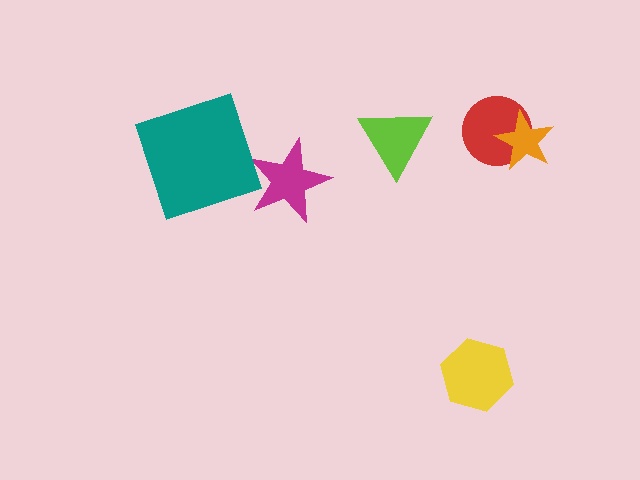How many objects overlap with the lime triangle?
0 objects overlap with the lime triangle.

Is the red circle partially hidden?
Yes, it is partially covered by another shape.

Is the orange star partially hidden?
No, no other shape covers it.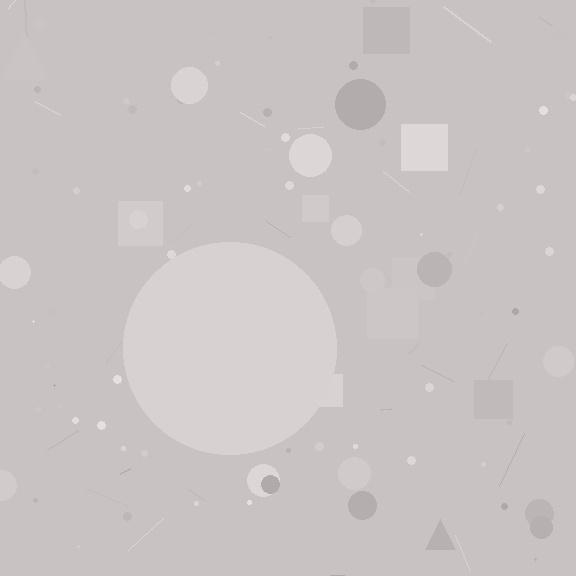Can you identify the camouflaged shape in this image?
The camouflaged shape is a circle.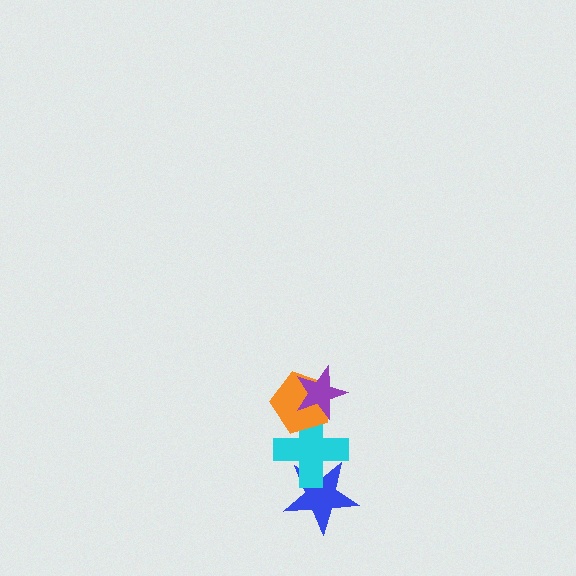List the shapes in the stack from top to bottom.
From top to bottom: the purple star, the orange pentagon, the cyan cross, the blue star.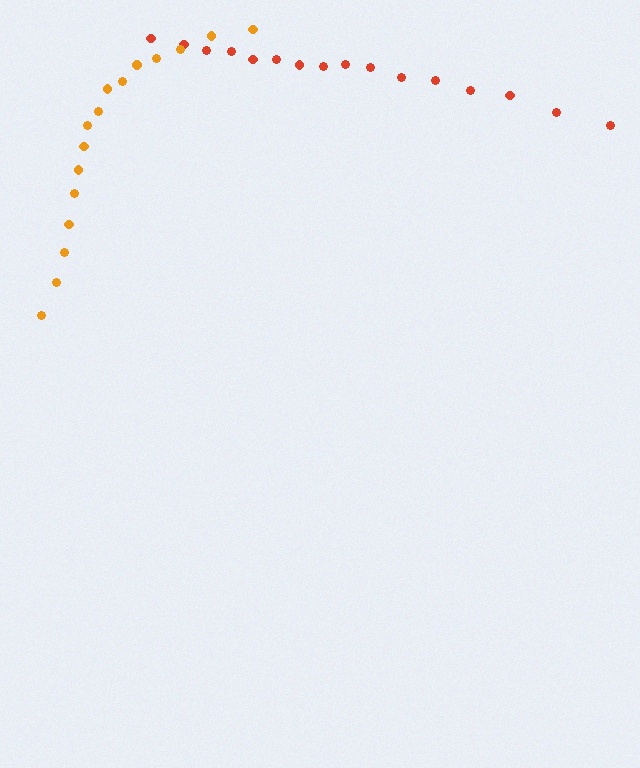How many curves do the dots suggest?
There are 2 distinct paths.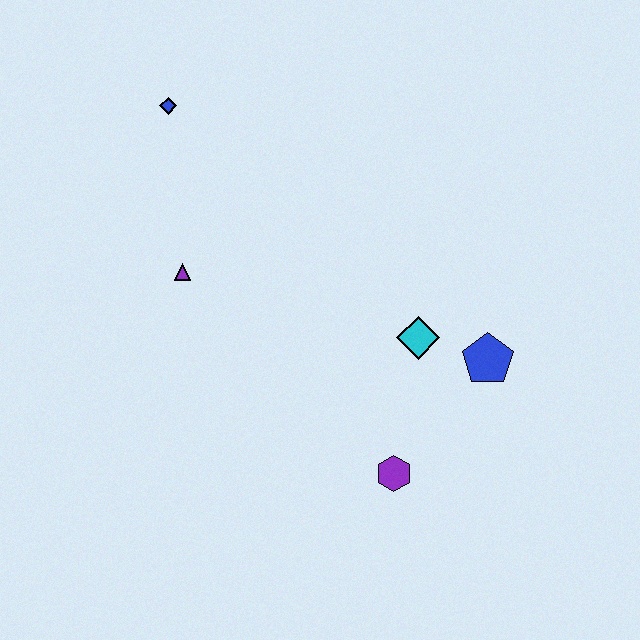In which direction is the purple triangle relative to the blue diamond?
The purple triangle is below the blue diamond.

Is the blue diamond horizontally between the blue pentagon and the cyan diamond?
No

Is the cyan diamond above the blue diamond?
No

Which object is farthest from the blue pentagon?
The blue diamond is farthest from the blue pentagon.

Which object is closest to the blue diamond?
The purple triangle is closest to the blue diamond.